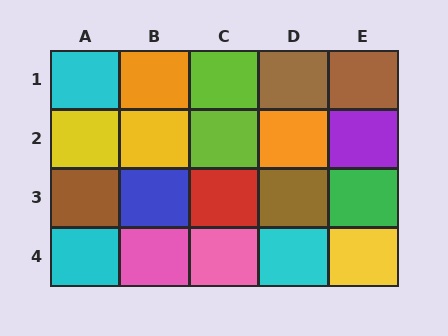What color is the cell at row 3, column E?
Green.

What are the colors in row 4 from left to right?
Cyan, pink, pink, cyan, yellow.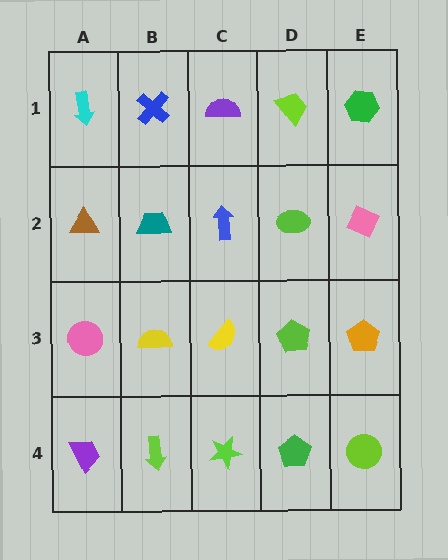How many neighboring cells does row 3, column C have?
4.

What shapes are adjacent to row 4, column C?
A yellow semicircle (row 3, column C), a lime arrow (row 4, column B), a green pentagon (row 4, column D).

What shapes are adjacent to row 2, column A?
A cyan arrow (row 1, column A), a pink circle (row 3, column A), a teal trapezoid (row 2, column B).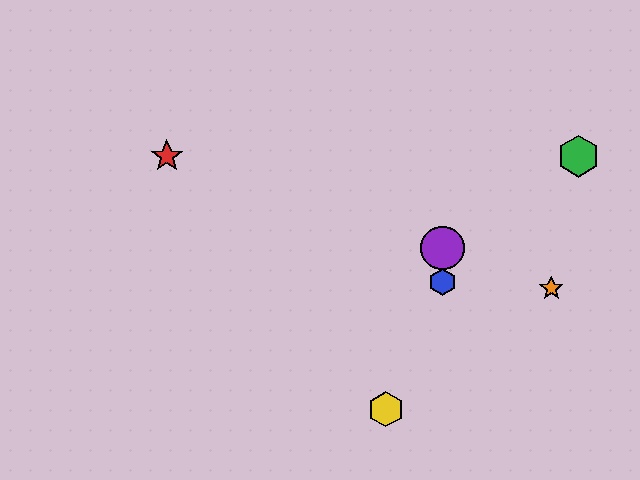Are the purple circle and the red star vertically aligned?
No, the purple circle is at x≈442 and the red star is at x≈167.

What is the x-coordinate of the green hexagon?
The green hexagon is at x≈578.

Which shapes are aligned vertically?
The blue hexagon, the purple circle are aligned vertically.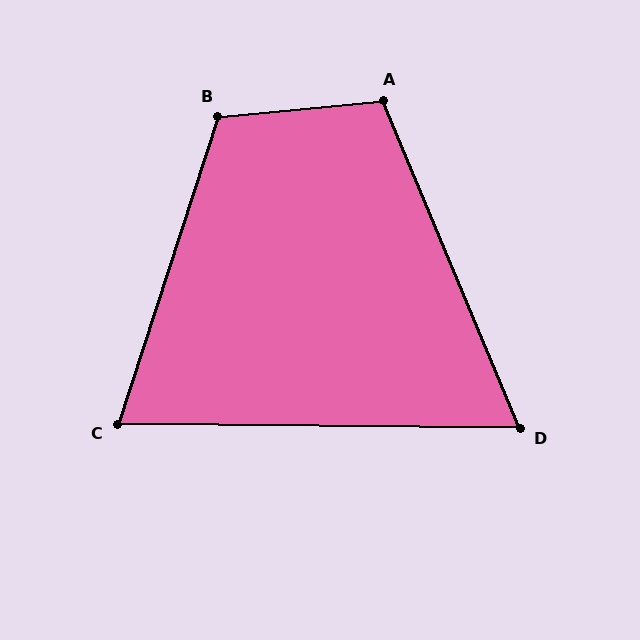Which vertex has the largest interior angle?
B, at approximately 113 degrees.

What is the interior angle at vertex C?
Approximately 73 degrees (acute).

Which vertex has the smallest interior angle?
D, at approximately 67 degrees.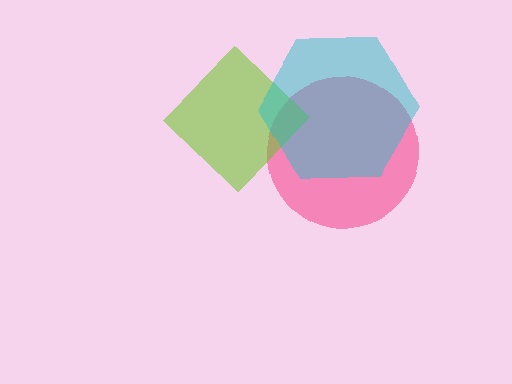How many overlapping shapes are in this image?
There are 3 overlapping shapes in the image.